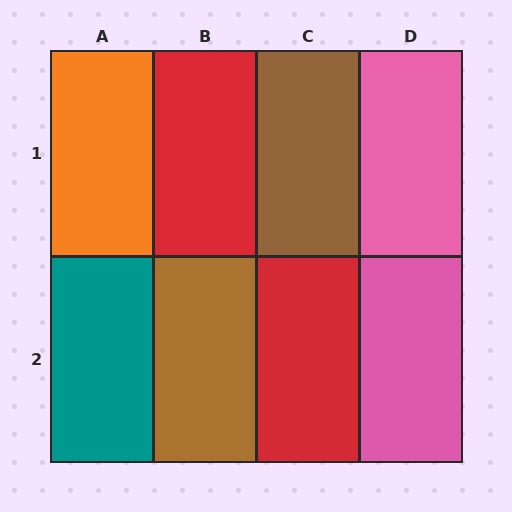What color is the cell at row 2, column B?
Brown.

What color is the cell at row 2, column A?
Teal.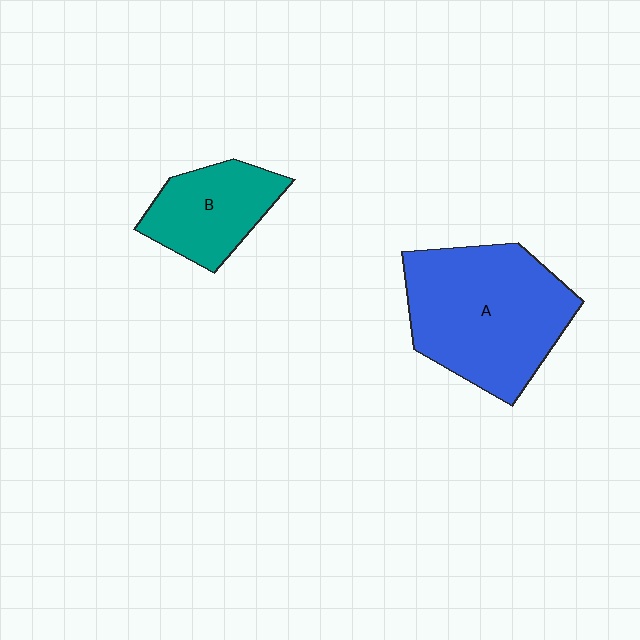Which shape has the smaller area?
Shape B (teal).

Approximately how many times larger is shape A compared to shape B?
Approximately 1.9 times.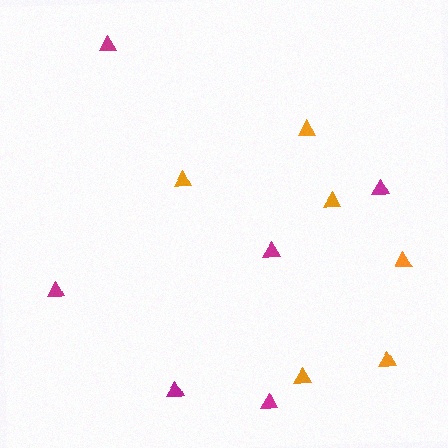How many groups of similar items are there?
There are 2 groups: one group of orange triangles (6) and one group of magenta triangles (6).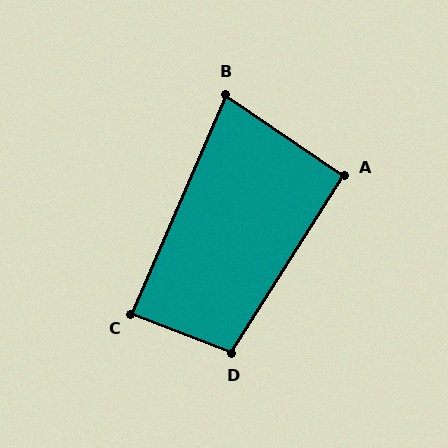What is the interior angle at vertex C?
Approximately 88 degrees (approximately right).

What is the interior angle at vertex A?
Approximately 92 degrees (approximately right).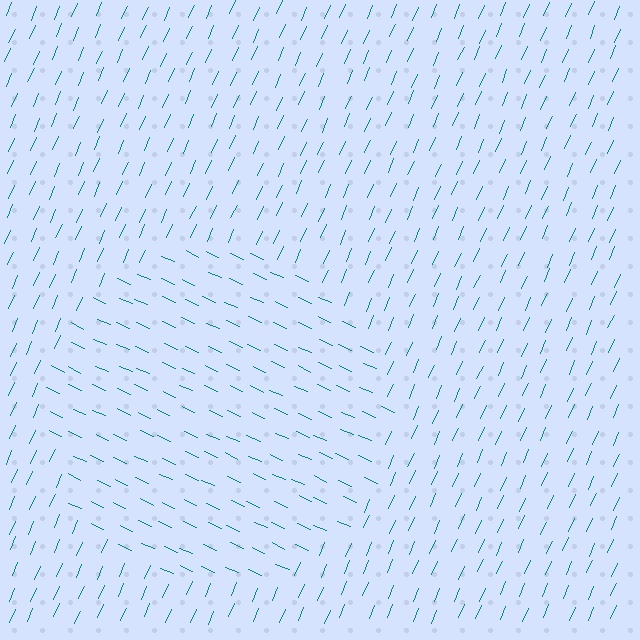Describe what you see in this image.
The image is filled with small teal line segments. A circle region in the image has lines oriented differently from the surrounding lines, creating a visible texture boundary.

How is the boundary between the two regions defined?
The boundary is defined purely by a change in line orientation (approximately 89 degrees difference). All lines are the same color and thickness.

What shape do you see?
I see a circle.